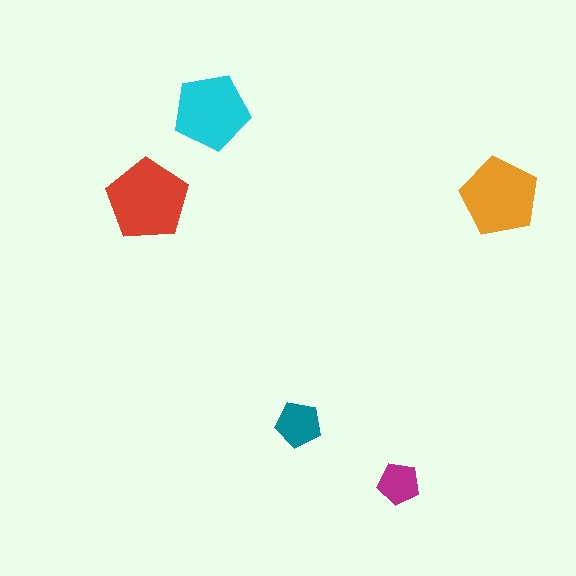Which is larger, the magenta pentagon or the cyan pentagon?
The cyan one.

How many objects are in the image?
There are 5 objects in the image.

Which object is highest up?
The cyan pentagon is topmost.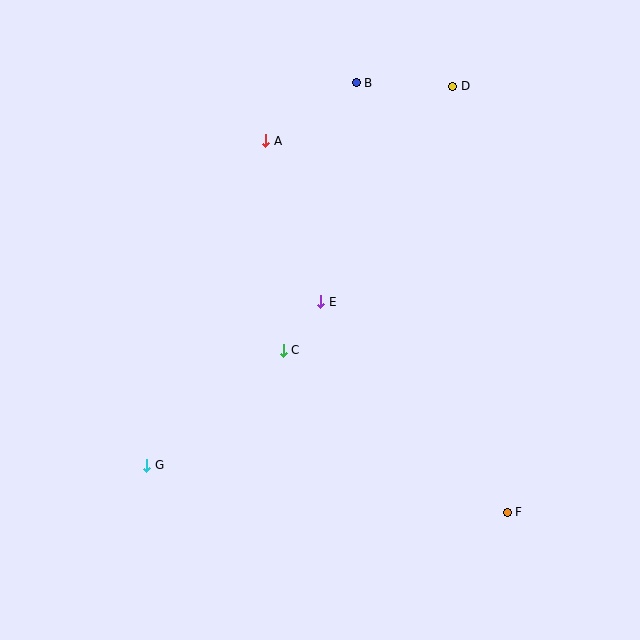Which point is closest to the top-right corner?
Point D is closest to the top-right corner.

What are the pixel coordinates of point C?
Point C is at (283, 350).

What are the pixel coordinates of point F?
Point F is at (507, 512).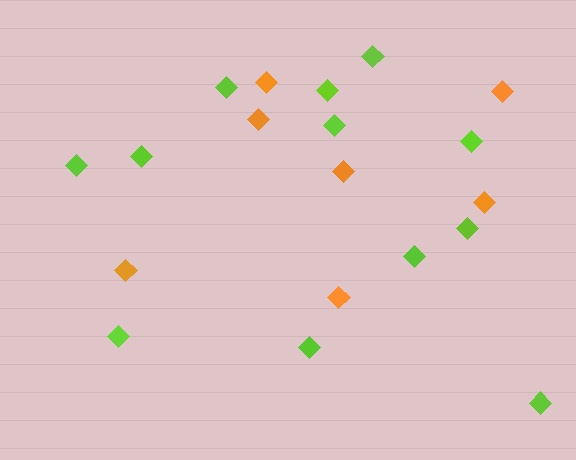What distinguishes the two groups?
There are 2 groups: one group of lime diamonds (12) and one group of orange diamonds (7).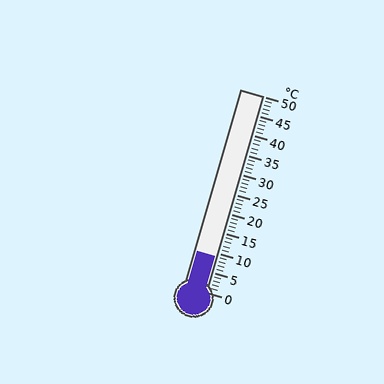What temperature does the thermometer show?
The thermometer shows approximately 9°C.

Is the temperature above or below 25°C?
The temperature is below 25°C.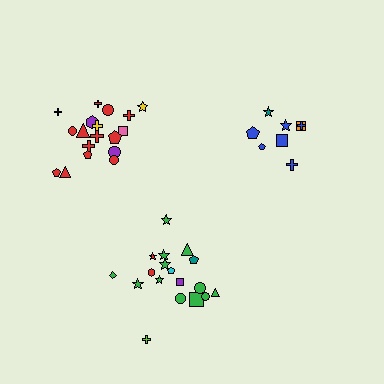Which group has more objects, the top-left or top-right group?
The top-left group.